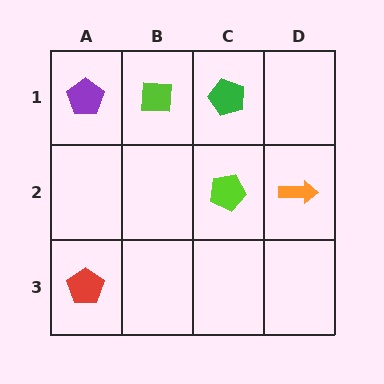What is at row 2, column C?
A lime pentagon.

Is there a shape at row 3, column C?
No, that cell is empty.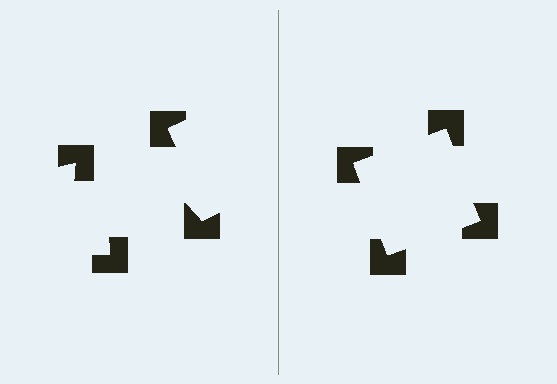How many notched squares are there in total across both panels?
8 — 4 on each side.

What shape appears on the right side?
An illusory square.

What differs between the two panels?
The notched squares are positioned identically on both sides; only the wedge orientations differ. On the right they align to a square; on the left they are misaligned.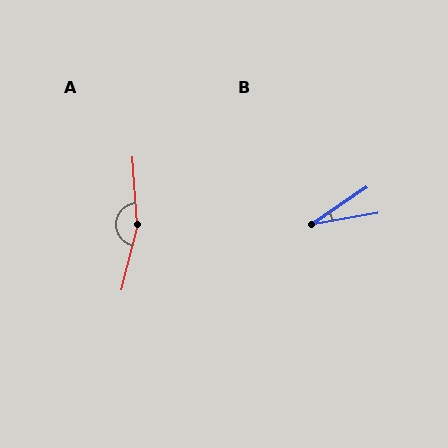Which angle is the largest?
A, at approximately 162 degrees.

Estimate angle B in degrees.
Approximately 24 degrees.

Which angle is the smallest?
B, at approximately 24 degrees.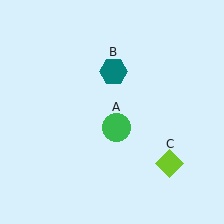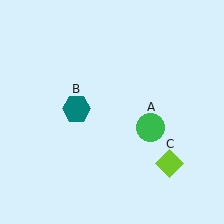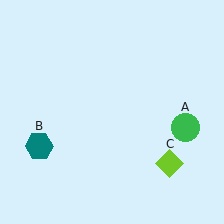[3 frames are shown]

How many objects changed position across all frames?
2 objects changed position: green circle (object A), teal hexagon (object B).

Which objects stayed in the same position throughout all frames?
Lime diamond (object C) remained stationary.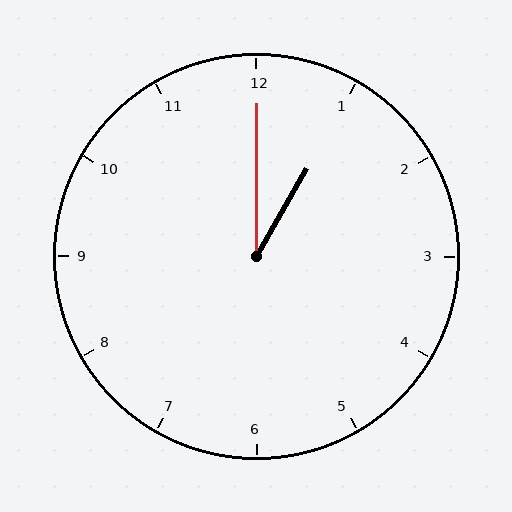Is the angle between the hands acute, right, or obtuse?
It is acute.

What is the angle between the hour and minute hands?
Approximately 30 degrees.